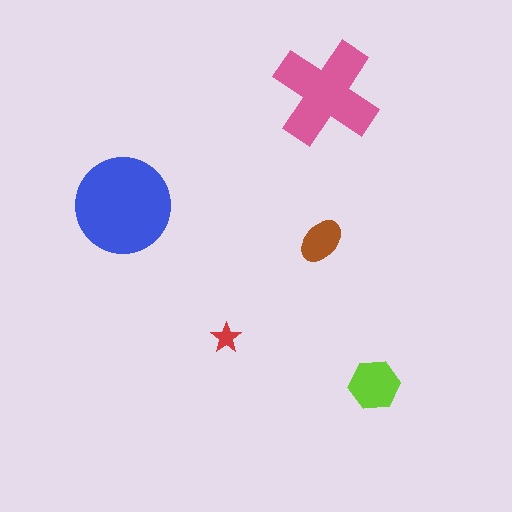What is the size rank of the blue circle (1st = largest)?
1st.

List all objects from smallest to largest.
The red star, the brown ellipse, the lime hexagon, the pink cross, the blue circle.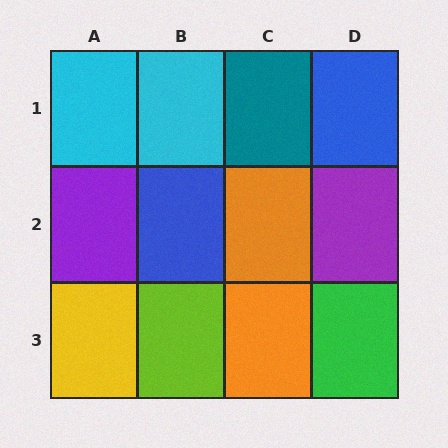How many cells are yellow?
1 cell is yellow.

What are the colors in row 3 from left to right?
Yellow, lime, orange, green.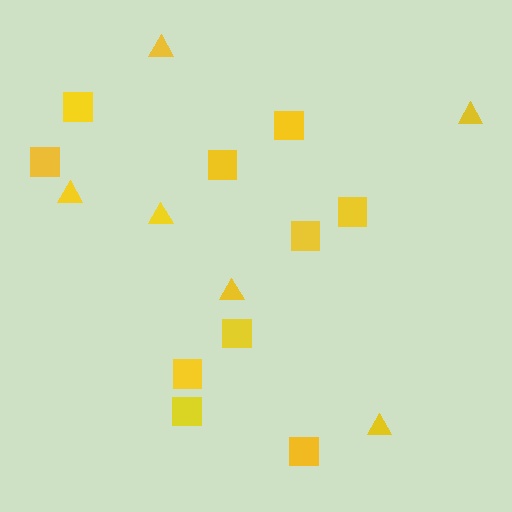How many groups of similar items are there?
There are 2 groups: one group of squares (10) and one group of triangles (6).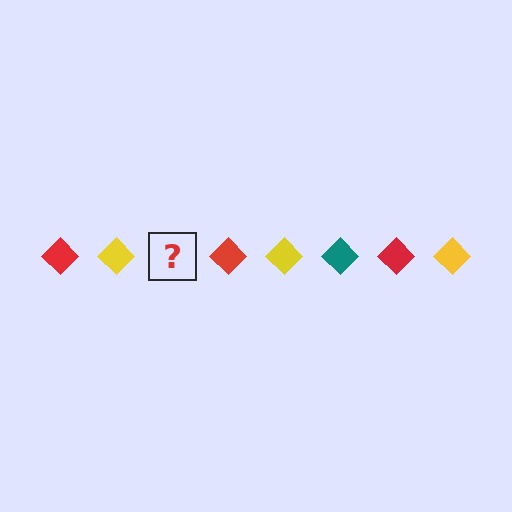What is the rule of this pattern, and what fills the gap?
The rule is that the pattern cycles through red, yellow, teal diamonds. The gap should be filled with a teal diamond.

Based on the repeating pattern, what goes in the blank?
The blank should be a teal diamond.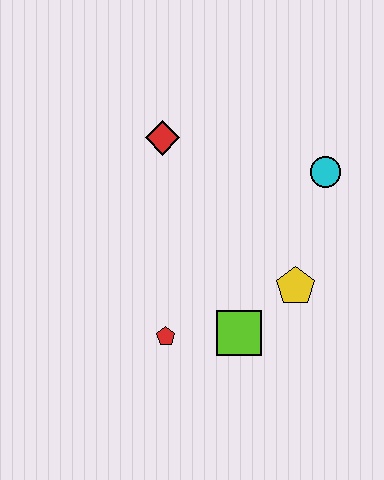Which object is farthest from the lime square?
The red diamond is farthest from the lime square.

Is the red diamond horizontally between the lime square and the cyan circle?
No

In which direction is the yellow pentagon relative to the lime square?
The yellow pentagon is to the right of the lime square.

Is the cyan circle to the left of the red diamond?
No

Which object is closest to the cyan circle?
The yellow pentagon is closest to the cyan circle.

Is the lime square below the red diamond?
Yes